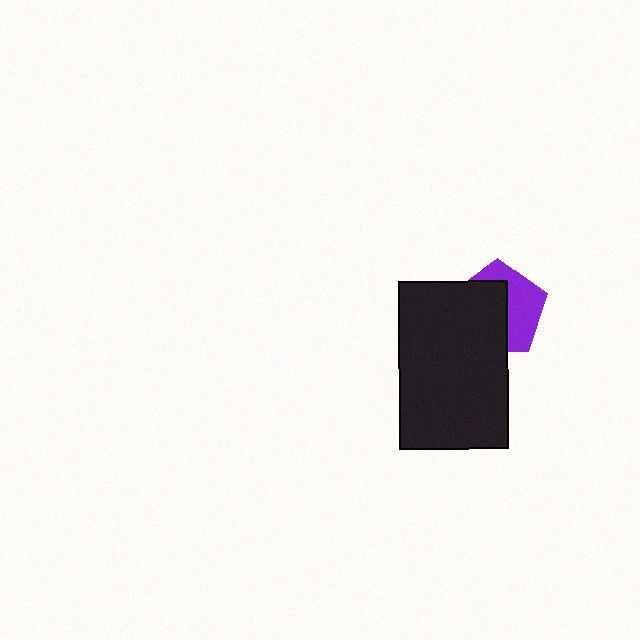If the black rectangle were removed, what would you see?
You would see the complete purple pentagon.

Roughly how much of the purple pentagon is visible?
A small part of it is visible (roughly 45%).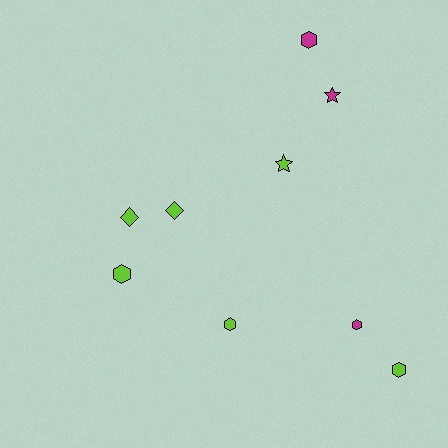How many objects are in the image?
There are 9 objects.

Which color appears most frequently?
Lime, with 6 objects.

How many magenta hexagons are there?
There are 2 magenta hexagons.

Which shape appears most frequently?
Hexagon, with 5 objects.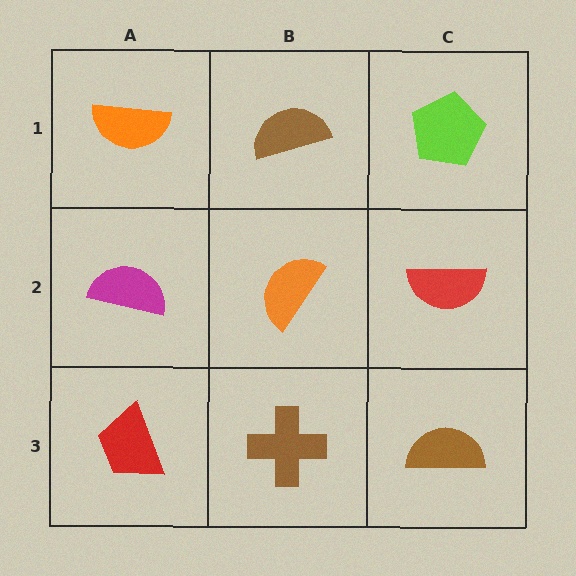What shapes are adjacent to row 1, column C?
A red semicircle (row 2, column C), a brown semicircle (row 1, column B).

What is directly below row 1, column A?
A magenta semicircle.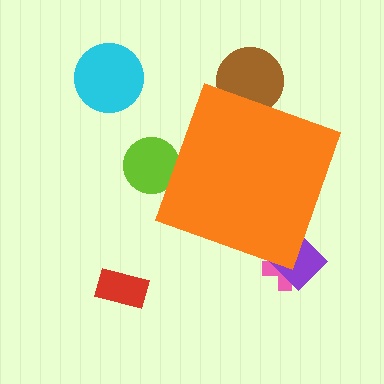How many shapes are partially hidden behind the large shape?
4 shapes are partially hidden.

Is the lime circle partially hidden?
Yes, the lime circle is partially hidden behind the orange diamond.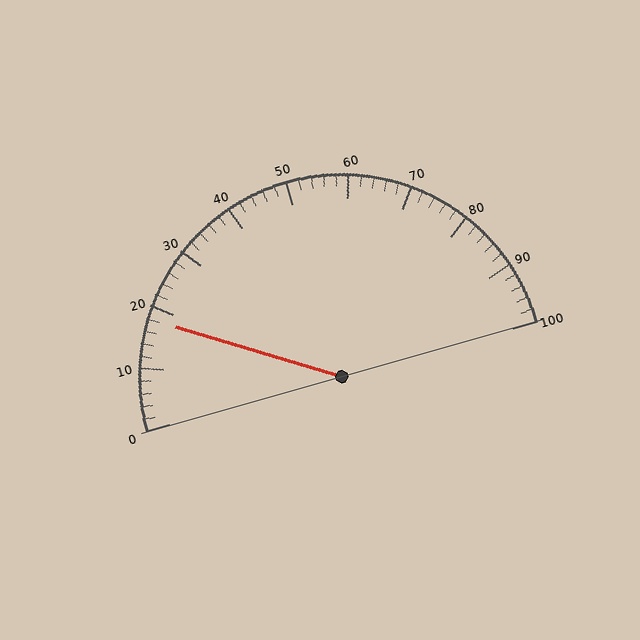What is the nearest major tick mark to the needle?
The nearest major tick mark is 20.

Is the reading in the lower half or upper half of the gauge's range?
The reading is in the lower half of the range (0 to 100).